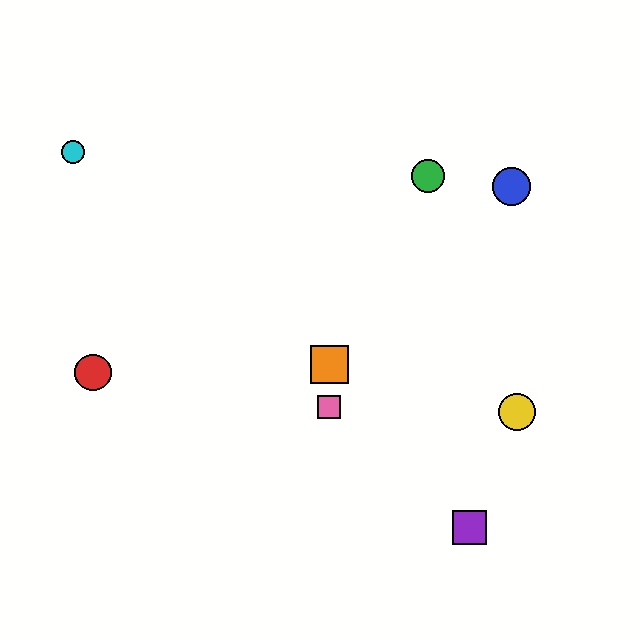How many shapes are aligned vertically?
2 shapes (the orange square, the pink square) are aligned vertically.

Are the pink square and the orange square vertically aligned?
Yes, both are at x≈329.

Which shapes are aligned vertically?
The orange square, the pink square are aligned vertically.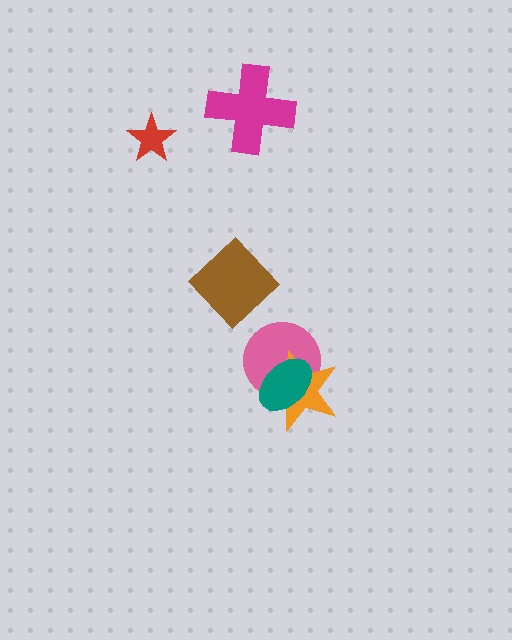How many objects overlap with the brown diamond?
0 objects overlap with the brown diamond.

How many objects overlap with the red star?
0 objects overlap with the red star.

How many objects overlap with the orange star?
2 objects overlap with the orange star.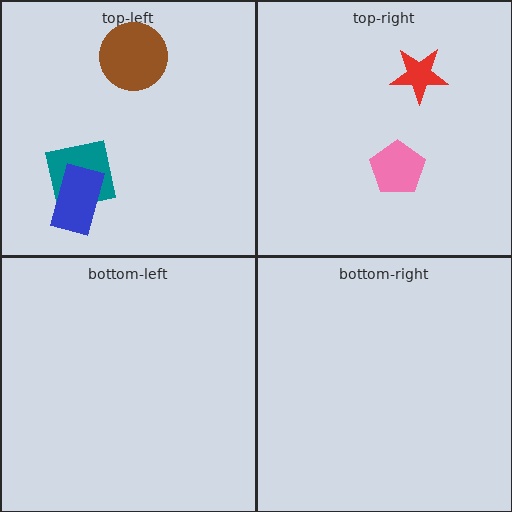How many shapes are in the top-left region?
3.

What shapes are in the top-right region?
The pink pentagon, the red star.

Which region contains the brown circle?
The top-left region.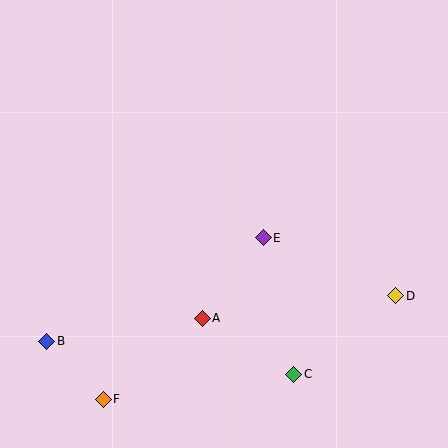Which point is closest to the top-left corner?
Point B is closest to the top-left corner.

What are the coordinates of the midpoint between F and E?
The midpoint between F and E is at (183, 319).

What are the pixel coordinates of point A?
Point A is at (202, 318).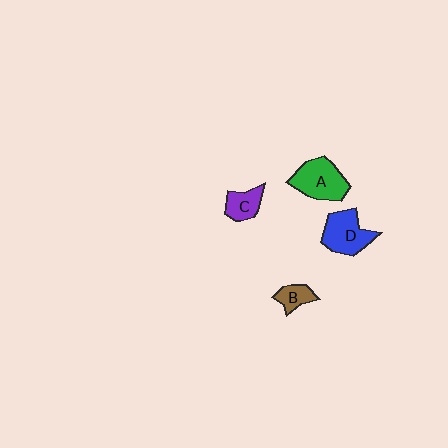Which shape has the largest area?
Shape A (green).